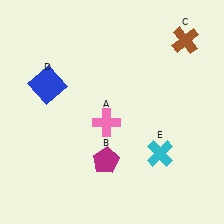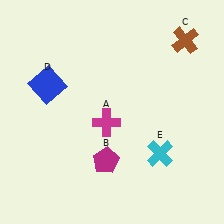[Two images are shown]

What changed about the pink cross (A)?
In Image 1, A is pink. In Image 2, it changed to magenta.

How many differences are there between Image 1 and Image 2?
There is 1 difference between the two images.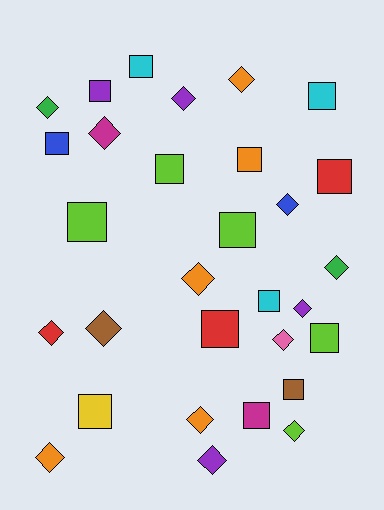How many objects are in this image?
There are 30 objects.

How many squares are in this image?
There are 15 squares.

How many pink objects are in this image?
There is 1 pink object.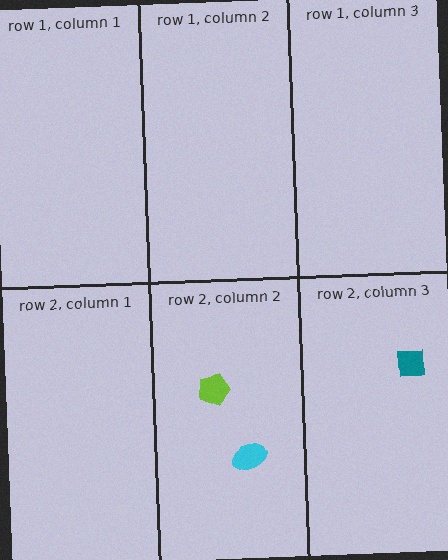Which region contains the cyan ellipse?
The row 2, column 2 region.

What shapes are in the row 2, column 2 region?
The lime pentagon, the cyan ellipse.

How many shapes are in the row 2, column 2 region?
2.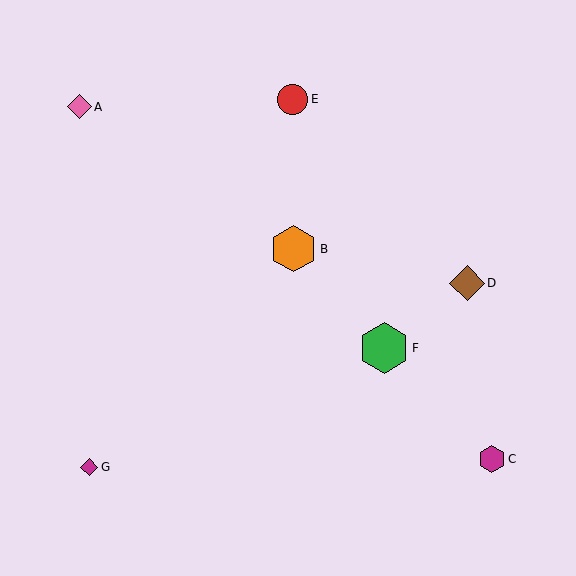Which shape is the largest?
The green hexagon (labeled F) is the largest.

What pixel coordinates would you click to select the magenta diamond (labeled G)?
Click at (89, 467) to select the magenta diamond G.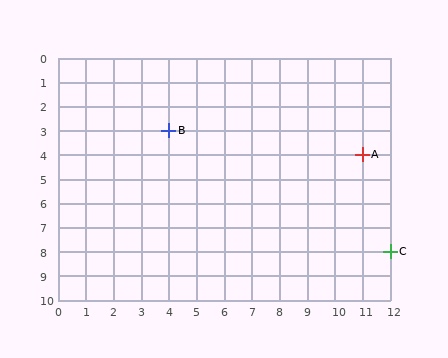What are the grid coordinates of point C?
Point C is at grid coordinates (12, 8).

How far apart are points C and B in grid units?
Points C and B are 8 columns and 5 rows apart (about 9.4 grid units diagonally).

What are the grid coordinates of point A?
Point A is at grid coordinates (11, 4).